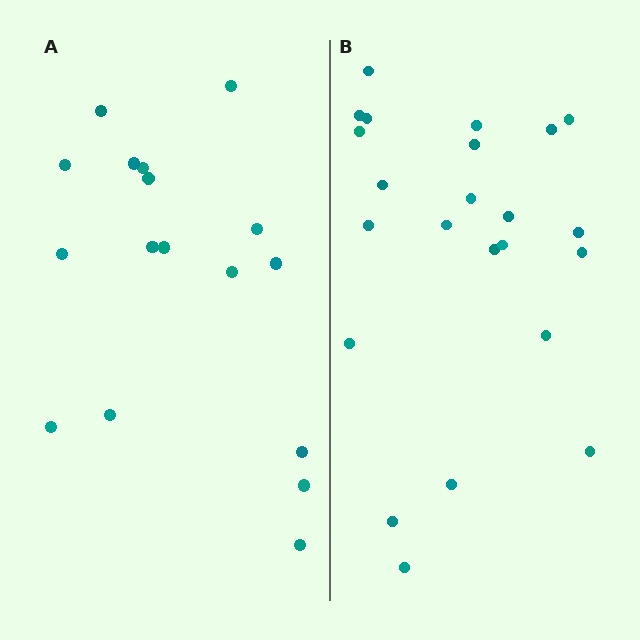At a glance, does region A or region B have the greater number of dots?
Region B (the right region) has more dots.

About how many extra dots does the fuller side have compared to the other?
Region B has about 6 more dots than region A.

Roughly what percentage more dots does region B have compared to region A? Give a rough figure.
About 35% more.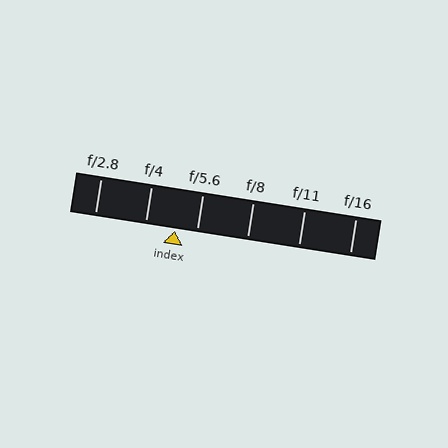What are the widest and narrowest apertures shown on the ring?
The widest aperture shown is f/2.8 and the narrowest is f/16.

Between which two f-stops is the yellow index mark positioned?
The index mark is between f/4 and f/5.6.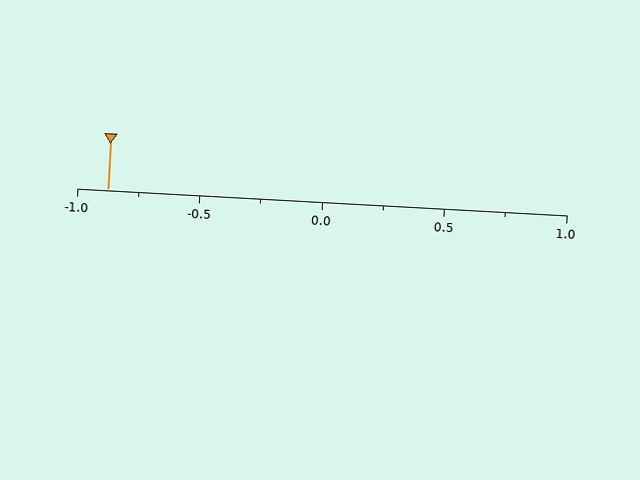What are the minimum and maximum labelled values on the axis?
The axis runs from -1.0 to 1.0.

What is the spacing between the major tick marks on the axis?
The major ticks are spaced 0.5 apart.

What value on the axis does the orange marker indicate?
The marker indicates approximately -0.88.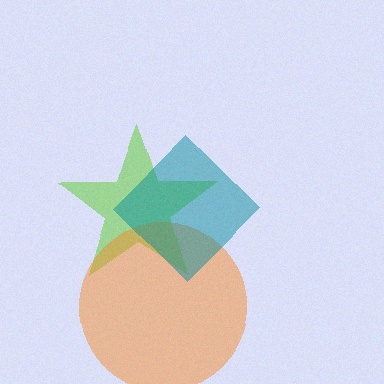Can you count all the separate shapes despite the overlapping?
Yes, there are 3 separate shapes.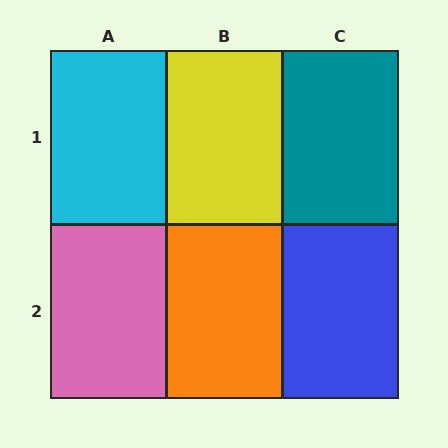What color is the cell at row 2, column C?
Blue.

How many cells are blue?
1 cell is blue.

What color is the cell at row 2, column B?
Orange.